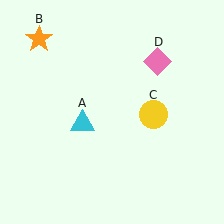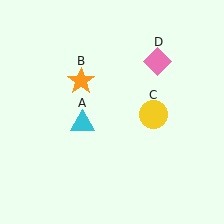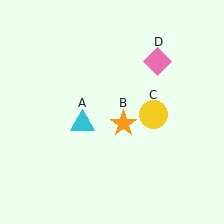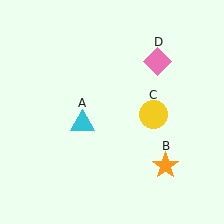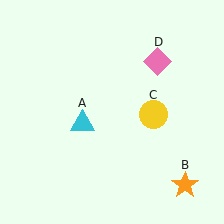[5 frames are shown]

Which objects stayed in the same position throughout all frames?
Cyan triangle (object A) and yellow circle (object C) and pink diamond (object D) remained stationary.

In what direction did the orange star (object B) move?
The orange star (object B) moved down and to the right.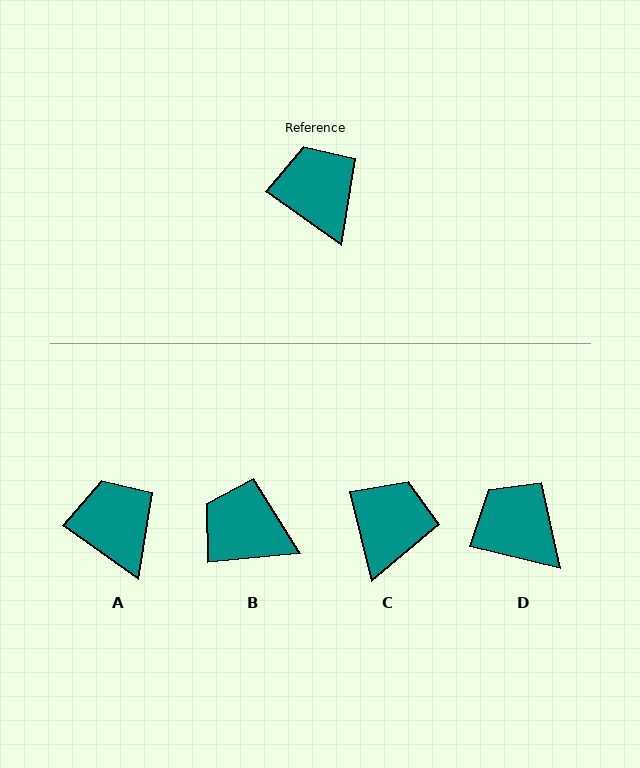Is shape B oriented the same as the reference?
No, it is off by about 41 degrees.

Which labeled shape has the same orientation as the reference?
A.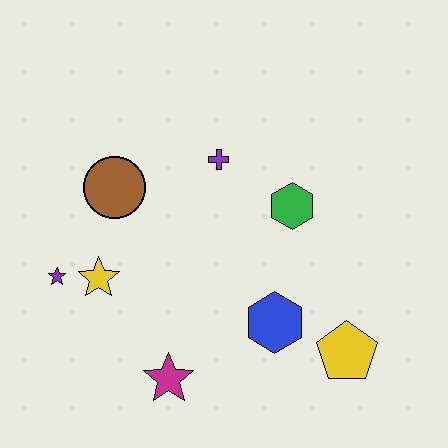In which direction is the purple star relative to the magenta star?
The purple star is to the left of the magenta star.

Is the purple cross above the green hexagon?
Yes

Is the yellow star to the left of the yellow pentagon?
Yes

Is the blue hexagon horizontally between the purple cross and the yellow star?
No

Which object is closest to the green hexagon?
The purple cross is closest to the green hexagon.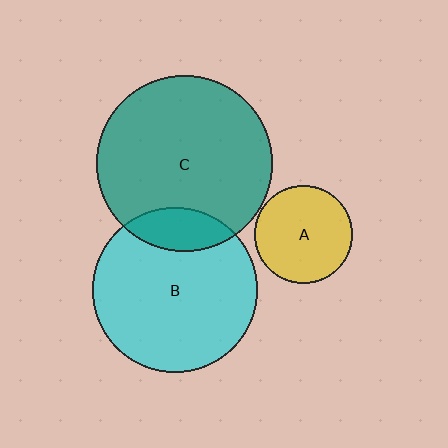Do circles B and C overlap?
Yes.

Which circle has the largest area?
Circle C (teal).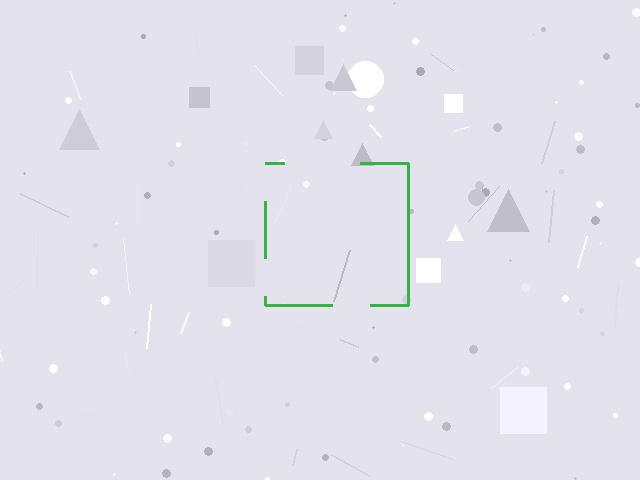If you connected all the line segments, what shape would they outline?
They would outline a square.